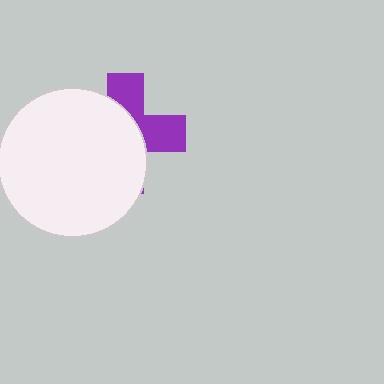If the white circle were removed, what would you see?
You would see the complete purple cross.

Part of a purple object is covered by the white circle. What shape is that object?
It is a cross.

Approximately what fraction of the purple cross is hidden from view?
Roughly 61% of the purple cross is hidden behind the white circle.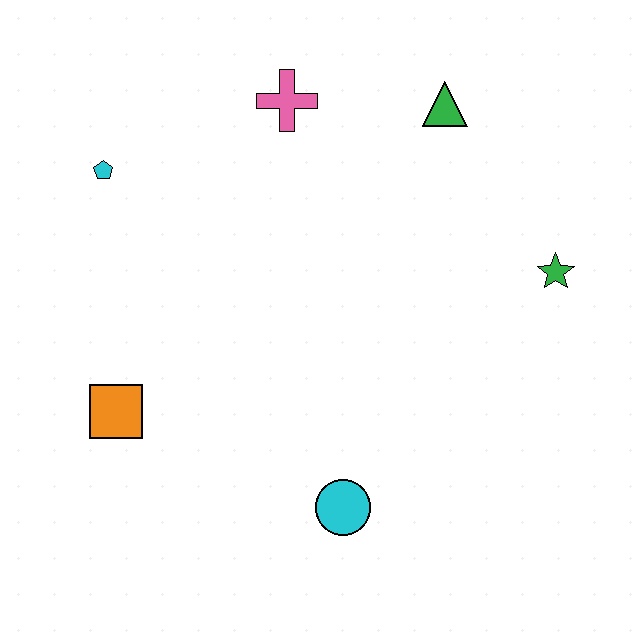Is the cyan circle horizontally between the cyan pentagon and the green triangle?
Yes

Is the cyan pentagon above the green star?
Yes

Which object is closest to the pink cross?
The green triangle is closest to the pink cross.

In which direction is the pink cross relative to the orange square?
The pink cross is above the orange square.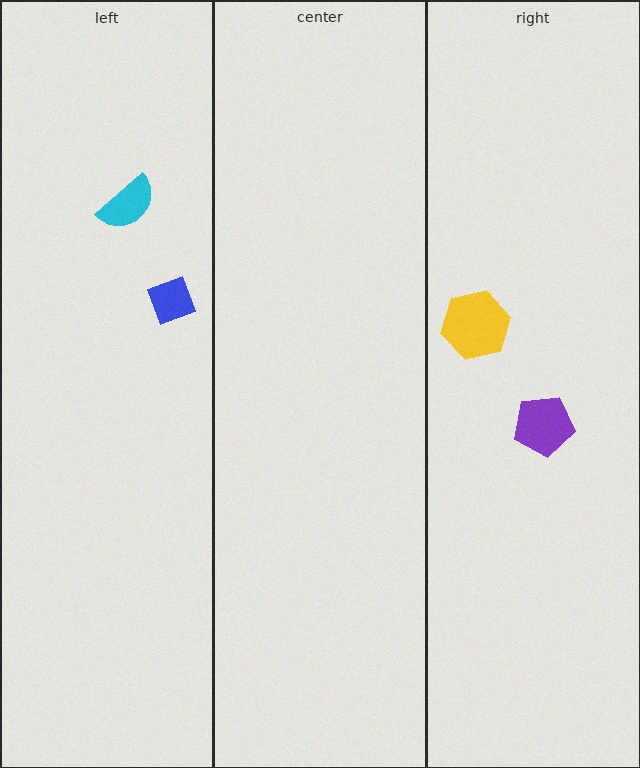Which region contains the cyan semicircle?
The left region.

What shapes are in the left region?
The cyan semicircle, the blue diamond.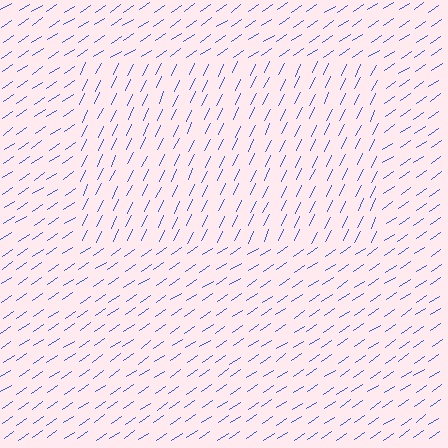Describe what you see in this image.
The image is filled with small blue line segments. A rectangle region in the image has lines oriented differently from the surrounding lines, creating a visible texture boundary.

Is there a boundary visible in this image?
Yes, there is a texture boundary formed by a change in line orientation.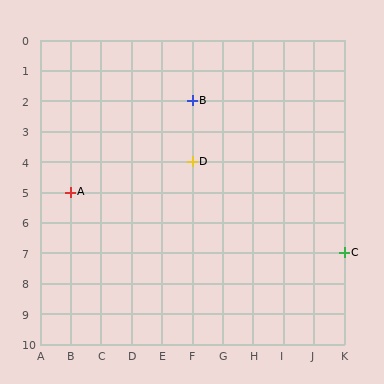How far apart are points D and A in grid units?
Points D and A are 4 columns and 1 row apart (about 4.1 grid units diagonally).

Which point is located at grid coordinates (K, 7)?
Point C is at (K, 7).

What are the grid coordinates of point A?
Point A is at grid coordinates (B, 5).